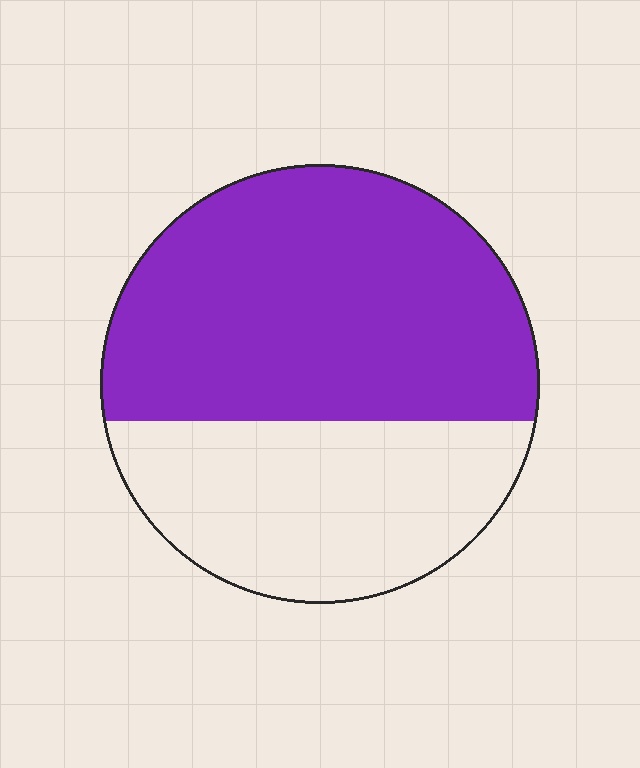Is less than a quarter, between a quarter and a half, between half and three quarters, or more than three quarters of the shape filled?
Between half and three quarters.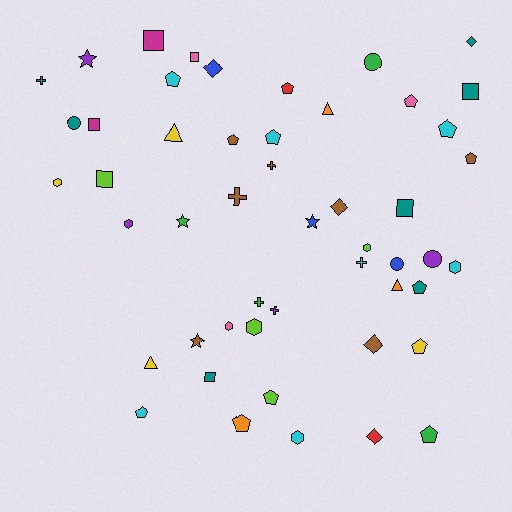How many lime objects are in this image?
There are 4 lime objects.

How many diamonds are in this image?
There are 5 diamonds.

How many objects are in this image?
There are 50 objects.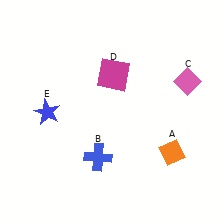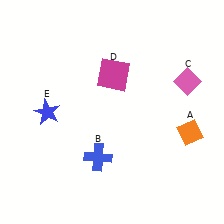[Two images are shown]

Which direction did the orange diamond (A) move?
The orange diamond (A) moved up.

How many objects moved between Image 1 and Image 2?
1 object moved between the two images.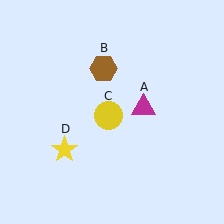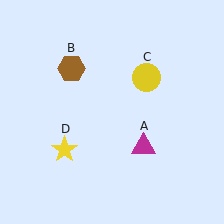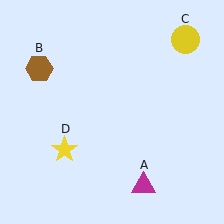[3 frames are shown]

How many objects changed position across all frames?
3 objects changed position: magenta triangle (object A), brown hexagon (object B), yellow circle (object C).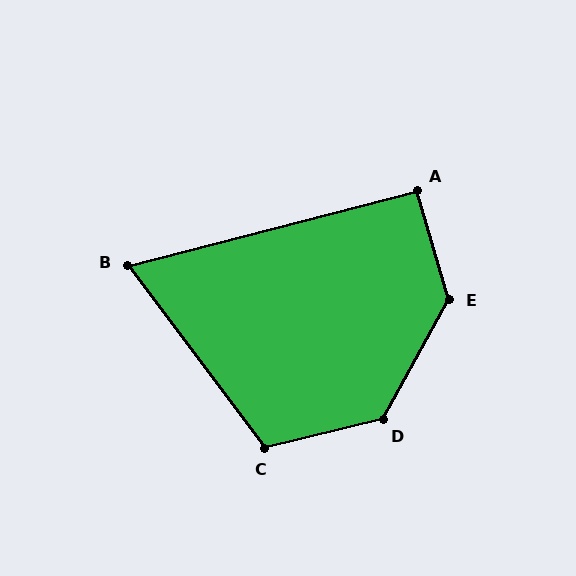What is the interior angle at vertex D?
Approximately 133 degrees (obtuse).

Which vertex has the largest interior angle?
E, at approximately 135 degrees.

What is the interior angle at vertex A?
Approximately 92 degrees (approximately right).